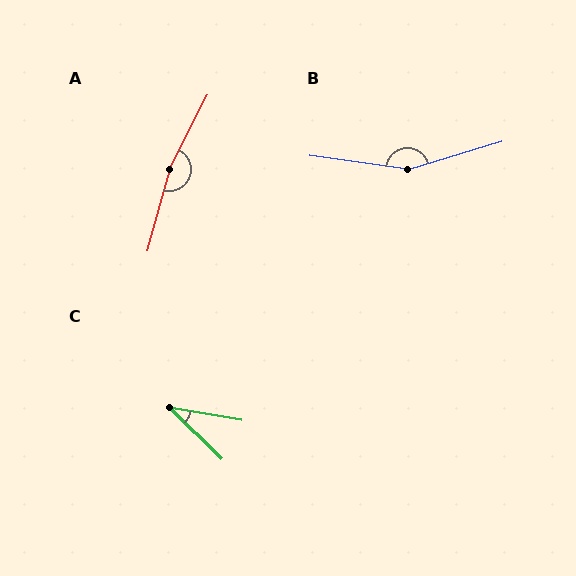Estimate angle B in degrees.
Approximately 156 degrees.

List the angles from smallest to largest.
C (35°), B (156°), A (168°).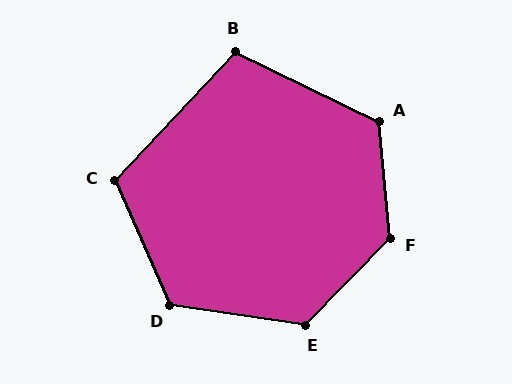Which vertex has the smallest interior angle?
B, at approximately 107 degrees.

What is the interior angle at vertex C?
Approximately 113 degrees (obtuse).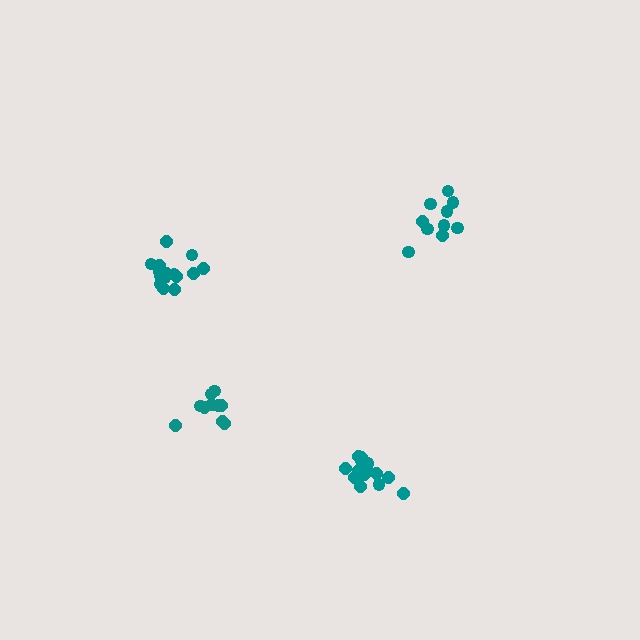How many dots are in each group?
Group 1: 10 dots, Group 2: 15 dots, Group 3: 14 dots, Group 4: 10 dots (49 total).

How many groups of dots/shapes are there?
There are 4 groups.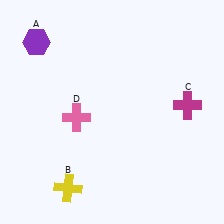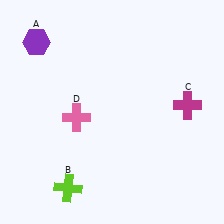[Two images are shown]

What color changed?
The cross (B) changed from yellow in Image 1 to lime in Image 2.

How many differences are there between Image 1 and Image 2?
There is 1 difference between the two images.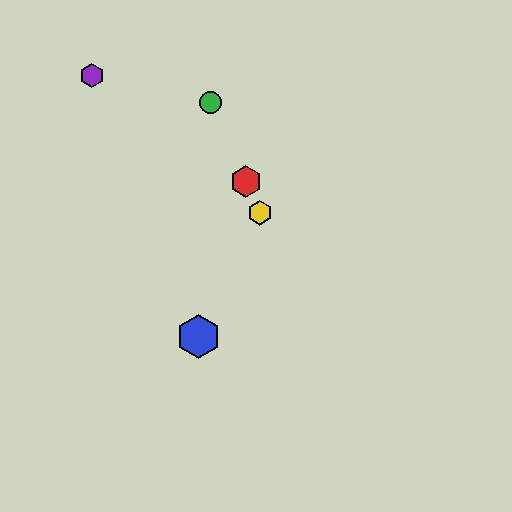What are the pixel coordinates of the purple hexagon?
The purple hexagon is at (92, 75).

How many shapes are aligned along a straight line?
3 shapes (the red hexagon, the green circle, the yellow hexagon) are aligned along a straight line.